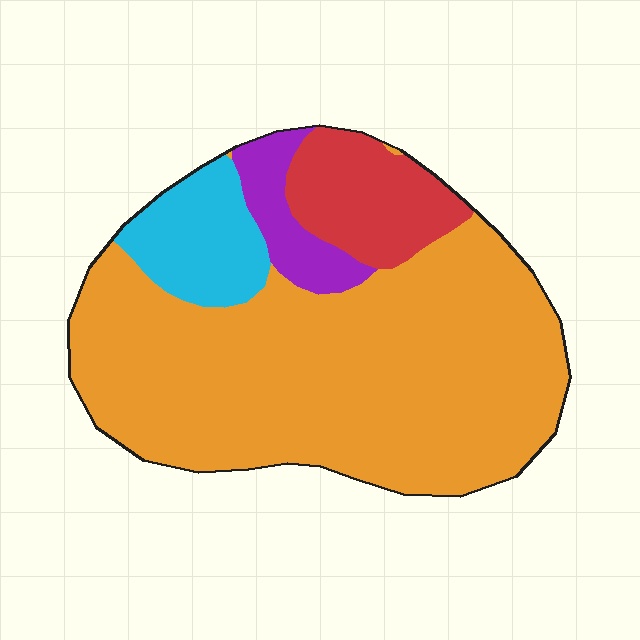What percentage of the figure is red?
Red takes up less than a quarter of the figure.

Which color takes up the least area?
Purple, at roughly 5%.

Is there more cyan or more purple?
Cyan.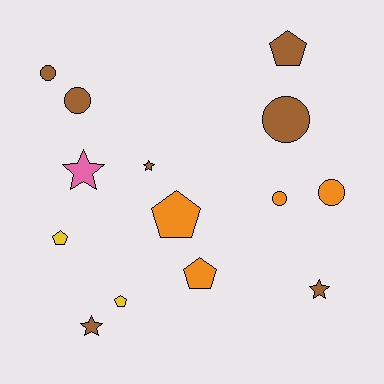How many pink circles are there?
There are no pink circles.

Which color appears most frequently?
Brown, with 7 objects.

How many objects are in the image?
There are 14 objects.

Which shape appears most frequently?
Pentagon, with 5 objects.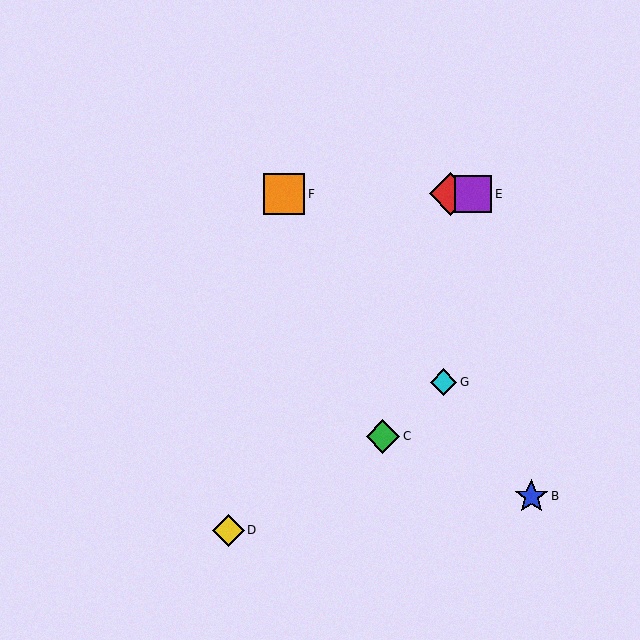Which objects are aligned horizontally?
Objects A, E, F are aligned horizontally.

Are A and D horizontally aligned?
No, A is at y≈194 and D is at y≈530.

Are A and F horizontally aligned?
Yes, both are at y≈194.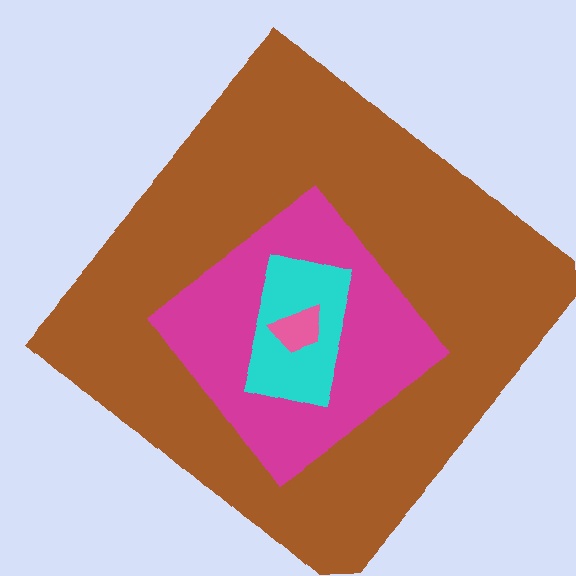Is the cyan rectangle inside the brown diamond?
Yes.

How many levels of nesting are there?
4.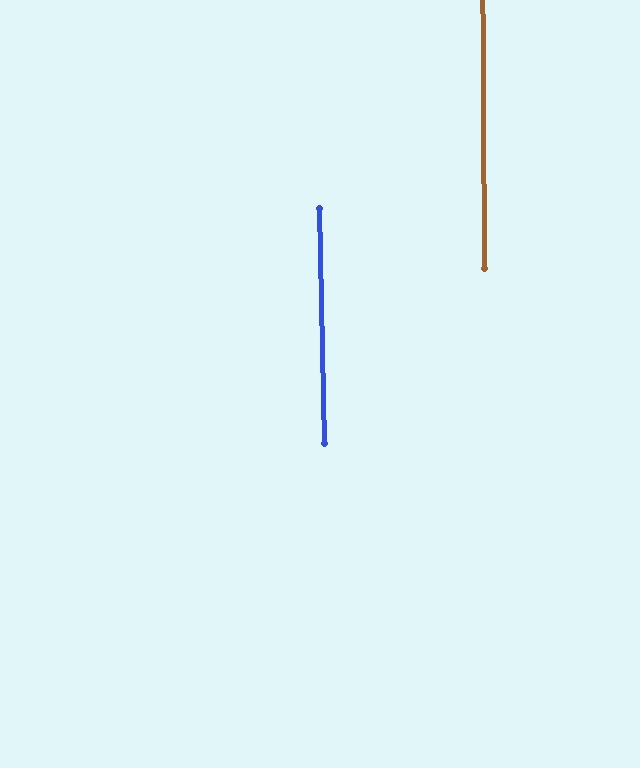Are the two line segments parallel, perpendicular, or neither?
Parallel — their directions differ by only 0.8°.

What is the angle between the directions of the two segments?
Approximately 1 degree.